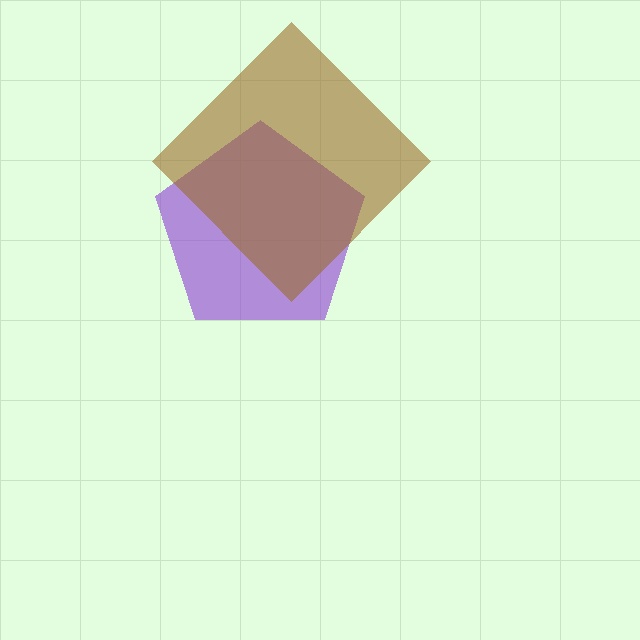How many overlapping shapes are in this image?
There are 2 overlapping shapes in the image.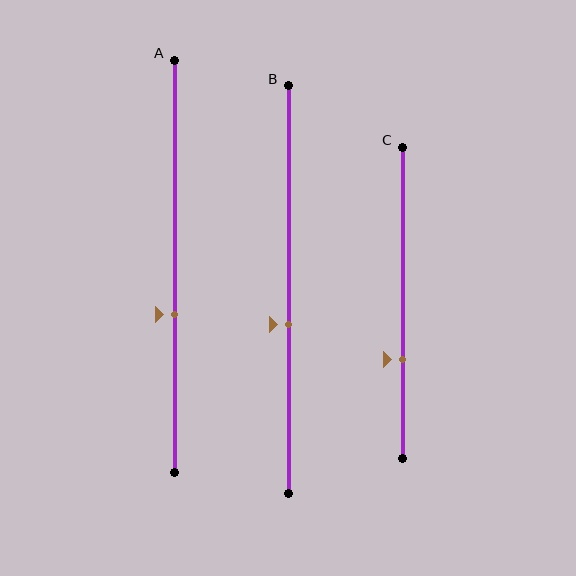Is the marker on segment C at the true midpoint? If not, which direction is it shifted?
No, the marker on segment C is shifted downward by about 18% of the segment length.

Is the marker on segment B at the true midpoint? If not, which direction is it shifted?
No, the marker on segment B is shifted downward by about 9% of the segment length.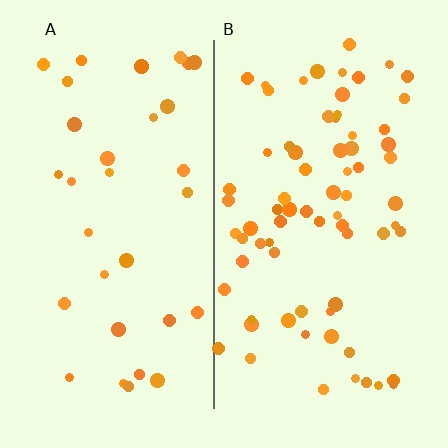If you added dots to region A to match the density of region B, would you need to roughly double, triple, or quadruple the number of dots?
Approximately double.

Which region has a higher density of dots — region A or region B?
B (the right).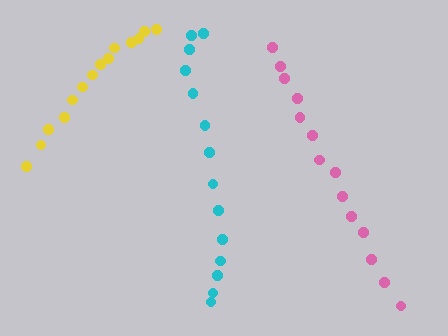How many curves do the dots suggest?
There are 3 distinct paths.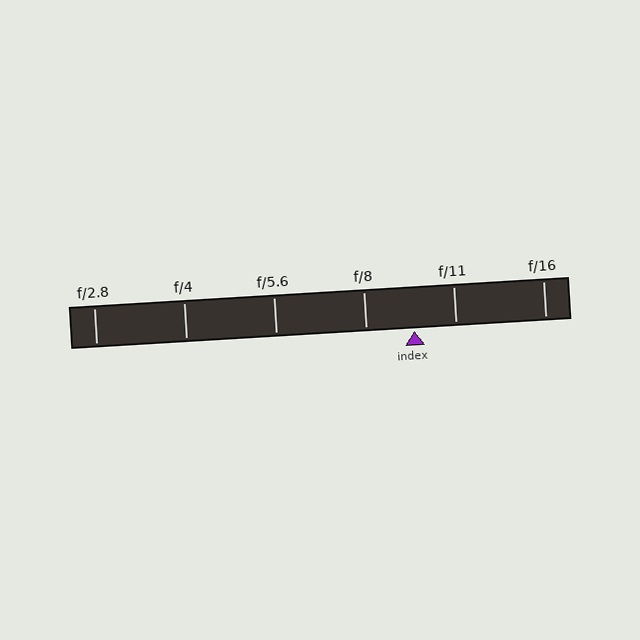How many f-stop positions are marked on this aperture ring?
There are 6 f-stop positions marked.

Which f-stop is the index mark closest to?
The index mark is closest to f/11.